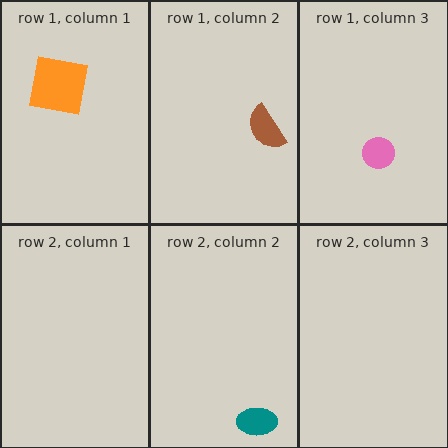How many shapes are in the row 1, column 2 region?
1.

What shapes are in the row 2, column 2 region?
The teal ellipse.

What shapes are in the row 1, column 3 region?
The pink circle.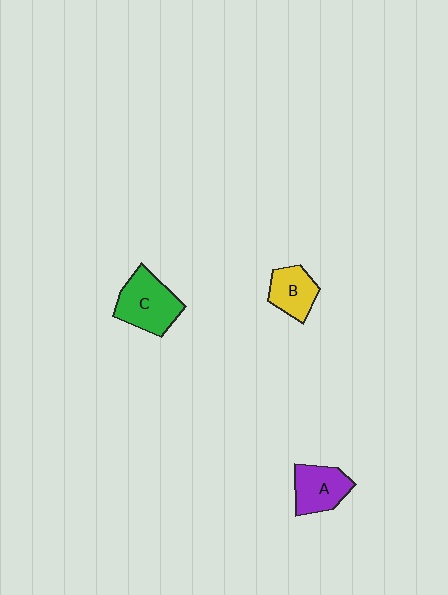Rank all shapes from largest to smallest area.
From largest to smallest: C (green), A (purple), B (yellow).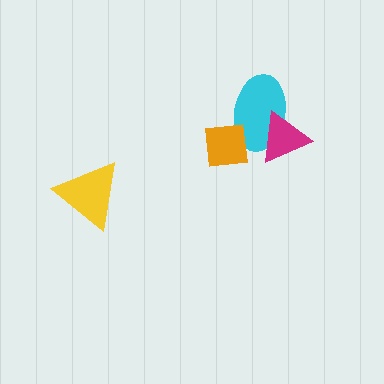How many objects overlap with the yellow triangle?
0 objects overlap with the yellow triangle.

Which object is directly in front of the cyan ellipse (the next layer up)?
The magenta triangle is directly in front of the cyan ellipse.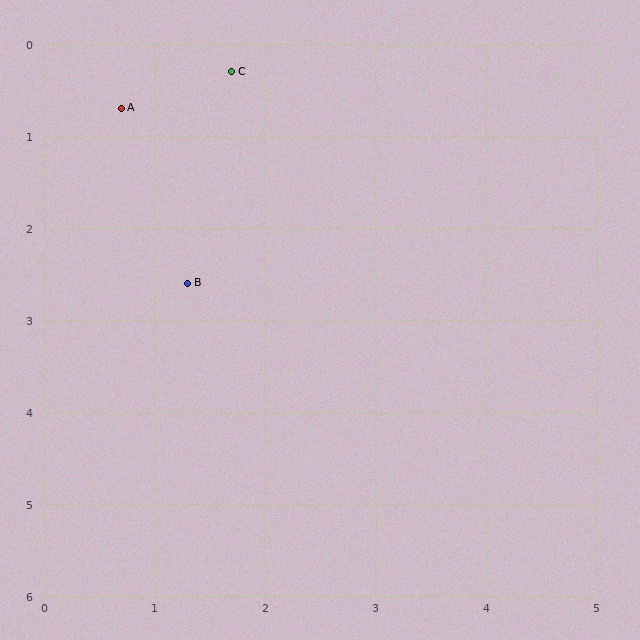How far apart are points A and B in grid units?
Points A and B are about 2.0 grid units apart.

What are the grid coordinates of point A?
Point A is at approximately (0.7, 0.7).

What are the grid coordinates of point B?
Point B is at approximately (1.3, 2.6).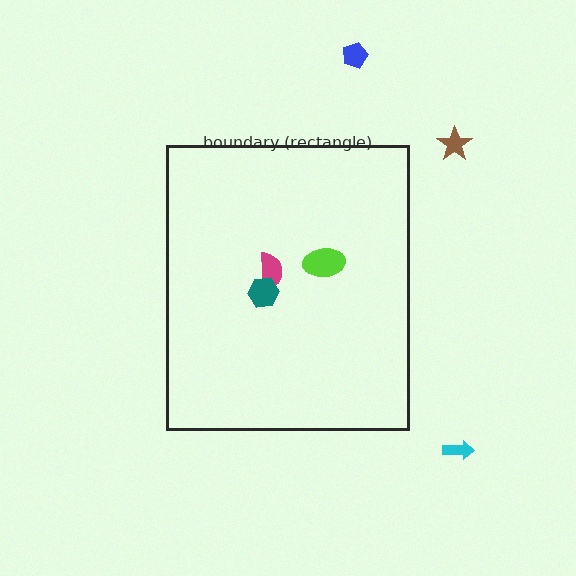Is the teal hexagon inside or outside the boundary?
Inside.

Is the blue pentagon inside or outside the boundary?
Outside.